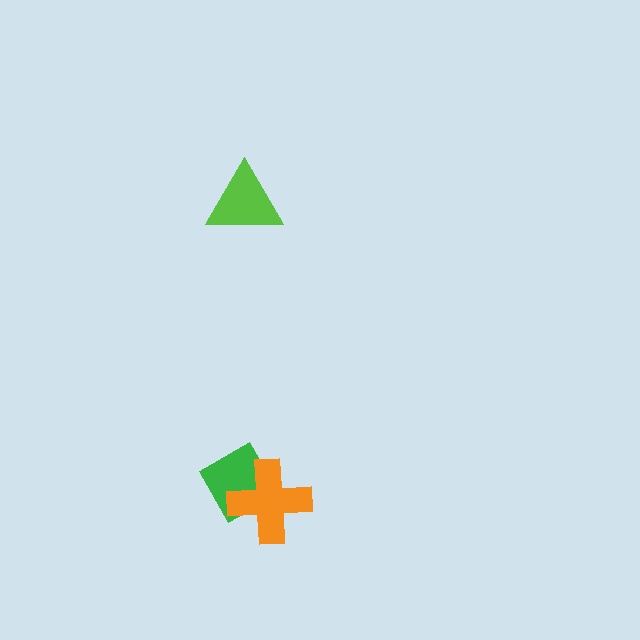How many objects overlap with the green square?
1 object overlaps with the green square.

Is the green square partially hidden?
Yes, it is partially covered by another shape.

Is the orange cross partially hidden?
No, no other shape covers it.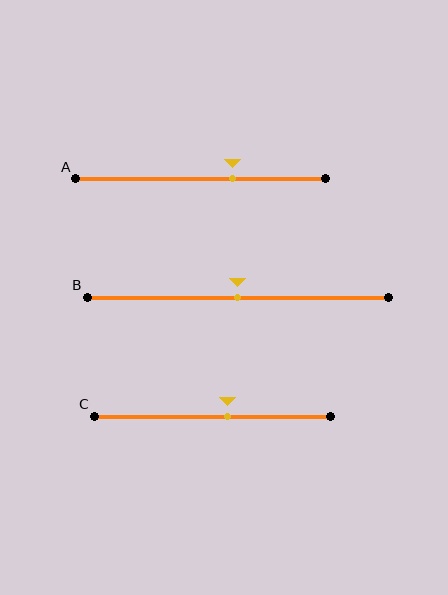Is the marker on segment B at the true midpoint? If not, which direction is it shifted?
Yes, the marker on segment B is at the true midpoint.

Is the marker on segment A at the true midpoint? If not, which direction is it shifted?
No, the marker on segment A is shifted to the right by about 13% of the segment length.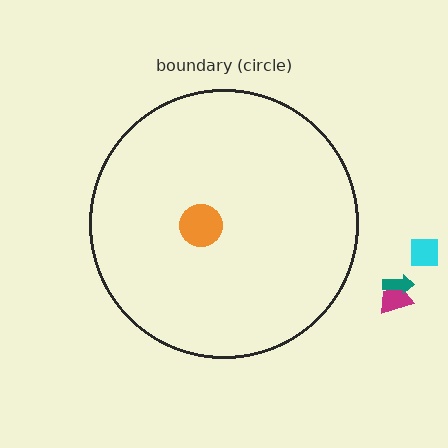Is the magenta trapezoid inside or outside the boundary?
Outside.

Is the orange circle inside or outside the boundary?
Inside.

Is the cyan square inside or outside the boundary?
Outside.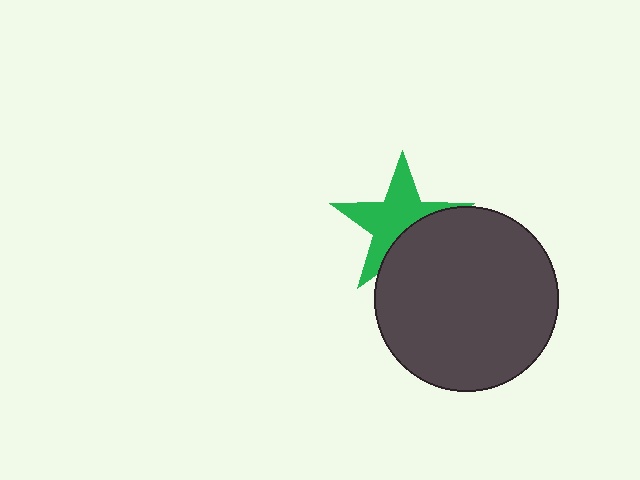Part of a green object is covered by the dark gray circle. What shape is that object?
It is a star.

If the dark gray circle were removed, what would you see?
You would see the complete green star.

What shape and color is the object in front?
The object in front is a dark gray circle.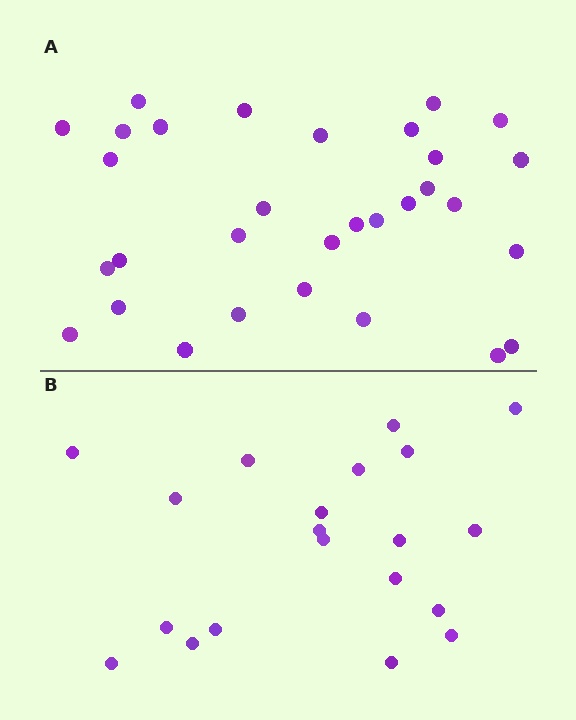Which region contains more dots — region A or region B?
Region A (the top region) has more dots.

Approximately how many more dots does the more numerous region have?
Region A has roughly 12 or so more dots than region B.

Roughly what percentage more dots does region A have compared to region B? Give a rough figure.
About 55% more.